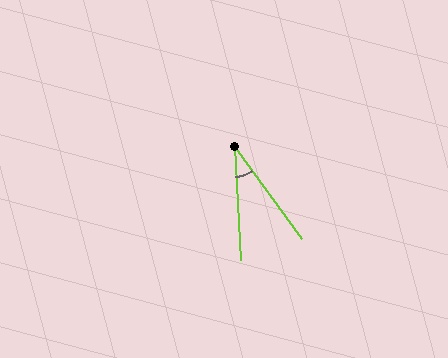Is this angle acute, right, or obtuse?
It is acute.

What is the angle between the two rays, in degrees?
Approximately 33 degrees.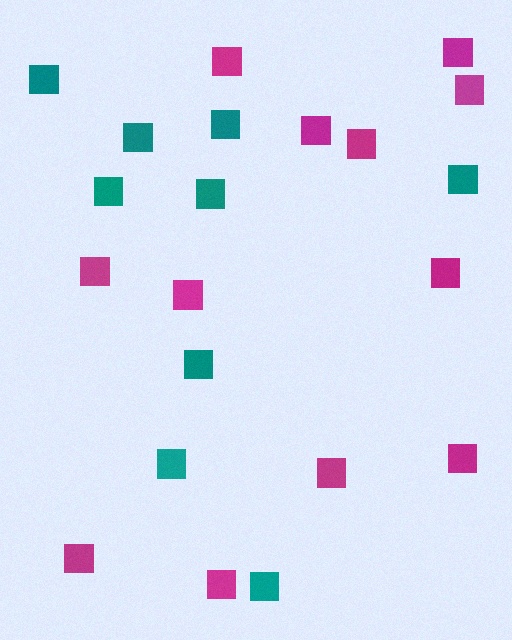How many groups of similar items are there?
There are 2 groups: one group of teal squares (9) and one group of magenta squares (12).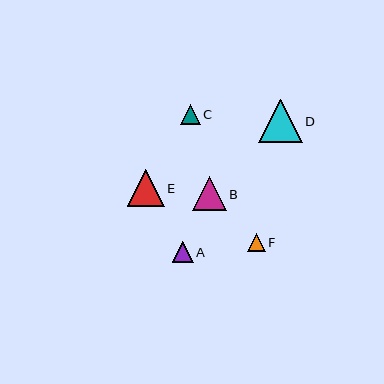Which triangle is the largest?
Triangle D is the largest with a size of approximately 43 pixels.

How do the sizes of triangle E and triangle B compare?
Triangle E and triangle B are approximately the same size.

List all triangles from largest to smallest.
From largest to smallest: D, E, B, A, C, F.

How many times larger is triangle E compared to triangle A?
Triangle E is approximately 1.7 times the size of triangle A.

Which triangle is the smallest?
Triangle F is the smallest with a size of approximately 18 pixels.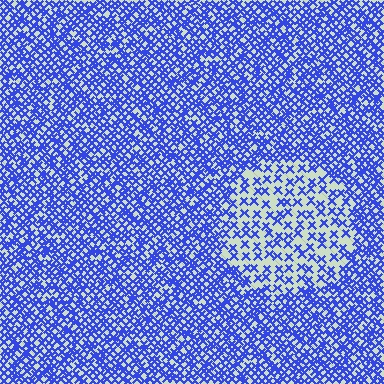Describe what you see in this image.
The image contains small blue elements arranged at two different densities. A circle-shaped region is visible where the elements are less densely packed than the surrounding area.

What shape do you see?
I see a circle.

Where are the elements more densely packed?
The elements are more densely packed outside the circle boundary.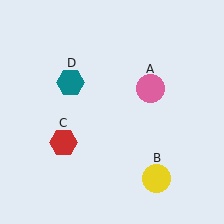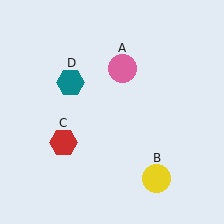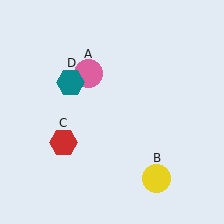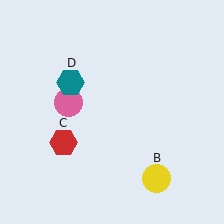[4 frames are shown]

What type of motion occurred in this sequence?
The pink circle (object A) rotated counterclockwise around the center of the scene.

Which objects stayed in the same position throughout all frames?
Yellow circle (object B) and red hexagon (object C) and teal hexagon (object D) remained stationary.